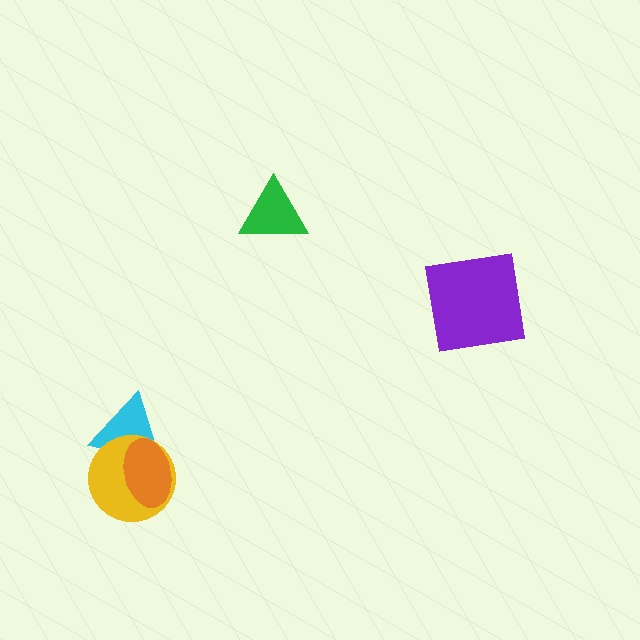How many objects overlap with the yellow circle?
2 objects overlap with the yellow circle.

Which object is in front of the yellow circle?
The orange ellipse is in front of the yellow circle.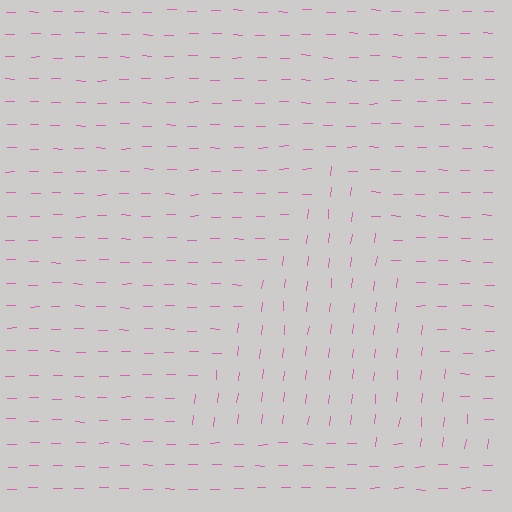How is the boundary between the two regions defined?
The boundary is defined purely by a change in line orientation (approximately 84 degrees difference). All lines are the same color and thickness.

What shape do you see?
I see a triangle.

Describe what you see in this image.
The image is filled with small pink line segments. A triangle region in the image has lines oriented differently from the surrounding lines, creating a visible texture boundary.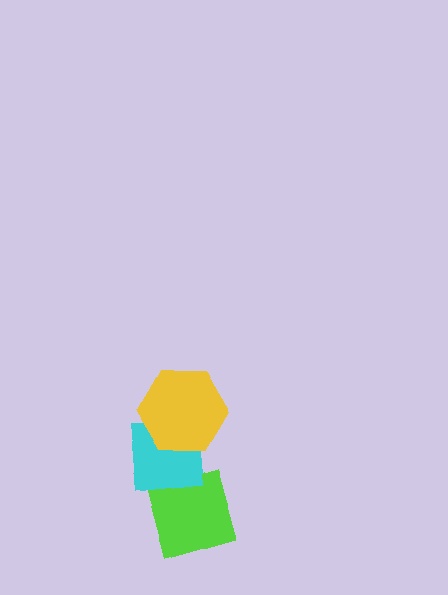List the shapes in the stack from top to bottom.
From top to bottom: the yellow hexagon, the cyan square, the lime diamond.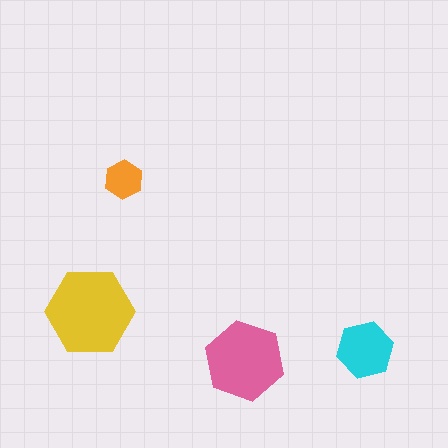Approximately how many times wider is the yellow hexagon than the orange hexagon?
About 2.5 times wider.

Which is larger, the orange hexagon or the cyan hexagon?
The cyan one.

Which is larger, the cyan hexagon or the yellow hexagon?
The yellow one.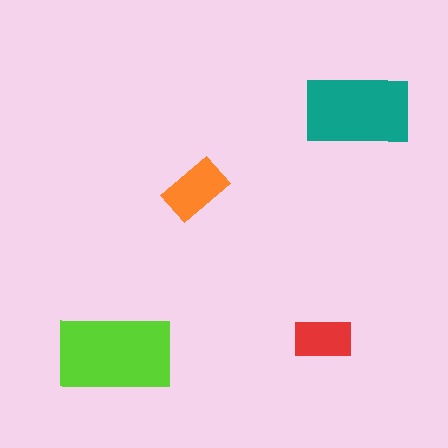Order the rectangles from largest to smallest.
the lime one, the teal one, the orange one, the red one.